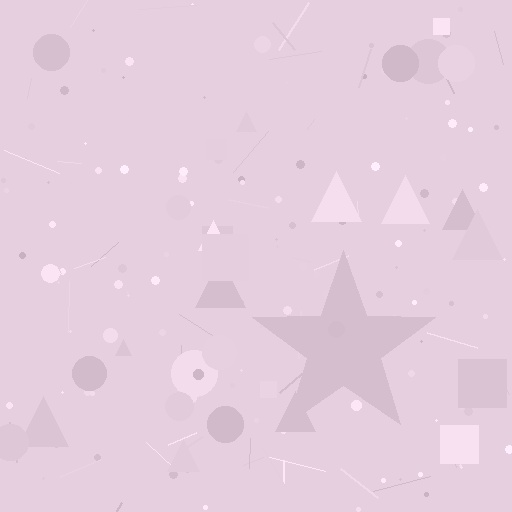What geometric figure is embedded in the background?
A star is embedded in the background.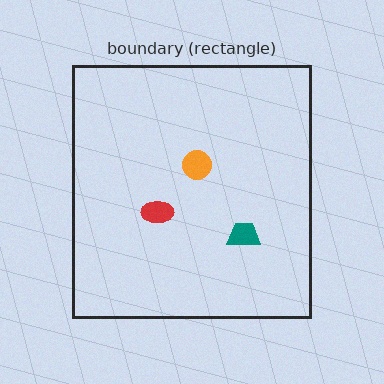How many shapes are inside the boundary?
3 inside, 0 outside.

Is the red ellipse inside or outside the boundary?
Inside.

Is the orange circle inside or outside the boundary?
Inside.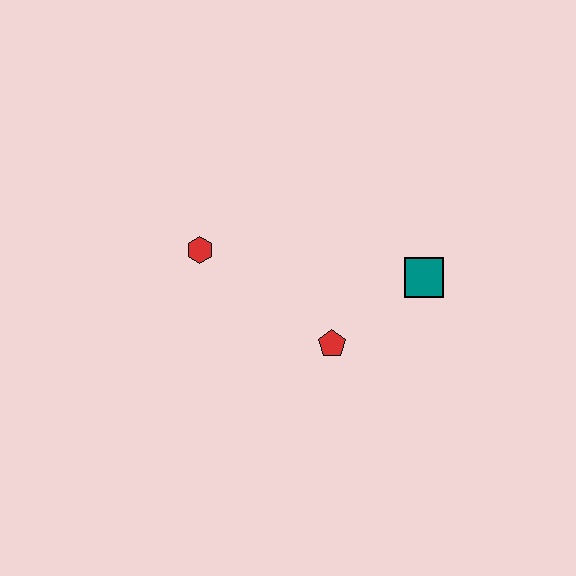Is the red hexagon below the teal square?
No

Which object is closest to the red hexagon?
The red pentagon is closest to the red hexagon.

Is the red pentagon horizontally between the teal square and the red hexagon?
Yes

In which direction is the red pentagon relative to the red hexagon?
The red pentagon is to the right of the red hexagon.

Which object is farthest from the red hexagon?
The teal square is farthest from the red hexagon.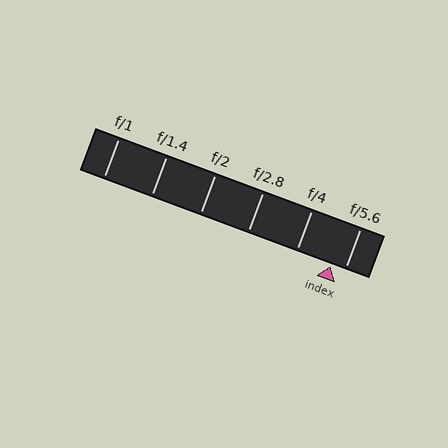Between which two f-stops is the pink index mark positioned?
The index mark is between f/4 and f/5.6.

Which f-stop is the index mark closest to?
The index mark is closest to f/5.6.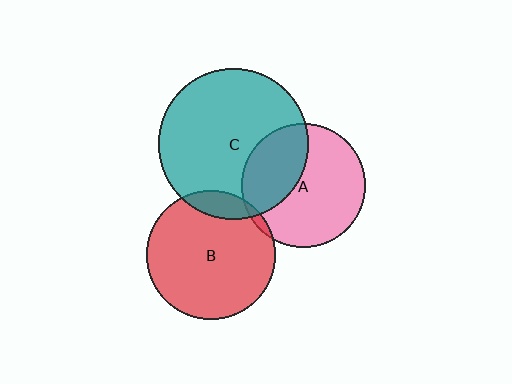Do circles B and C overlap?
Yes.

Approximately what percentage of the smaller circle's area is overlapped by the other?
Approximately 10%.